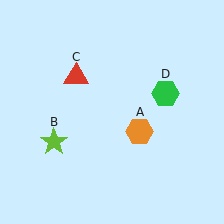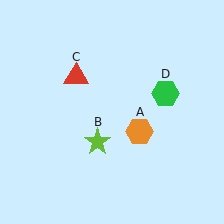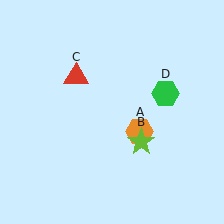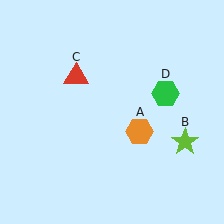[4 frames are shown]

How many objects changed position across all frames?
1 object changed position: lime star (object B).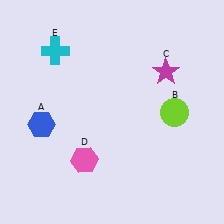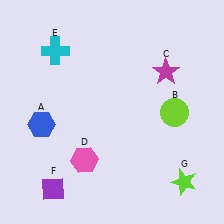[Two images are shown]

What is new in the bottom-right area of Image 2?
A lime star (G) was added in the bottom-right area of Image 2.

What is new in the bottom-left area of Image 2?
A purple diamond (F) was added in the bottom-left area of Image 2.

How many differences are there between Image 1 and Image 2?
There are 2 differences between the two images.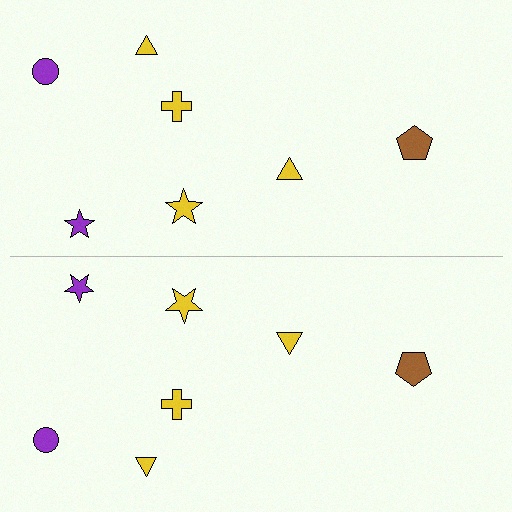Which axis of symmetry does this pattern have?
The pattern has a horizontal axis of symmetry running through the center of the image.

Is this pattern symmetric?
Yes, this pattern has bilateral (reflection) symmetry.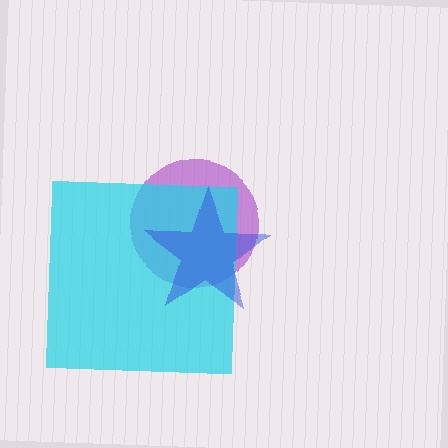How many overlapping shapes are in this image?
There are 3 overlapping shapes in the image.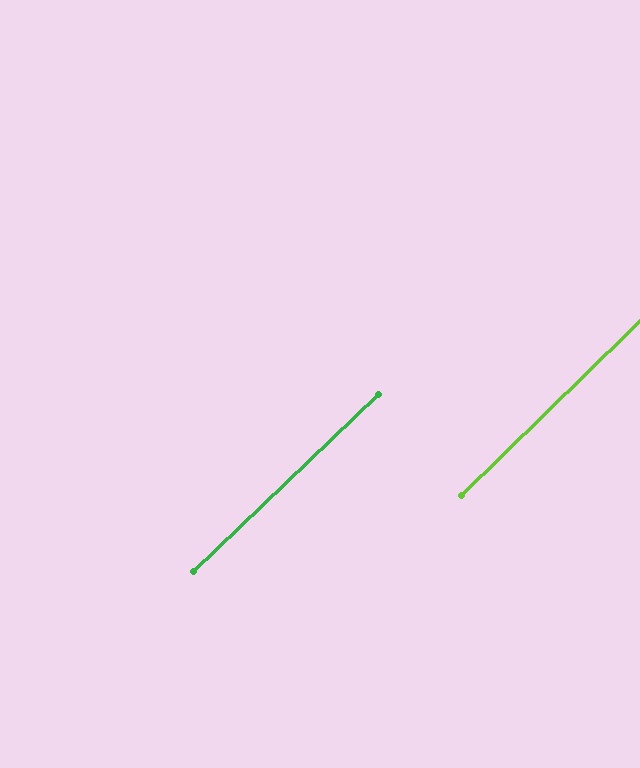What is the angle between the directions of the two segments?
Approximately 1 degree.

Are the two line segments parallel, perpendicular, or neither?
Parallel — their directions differ by only 0.5°.